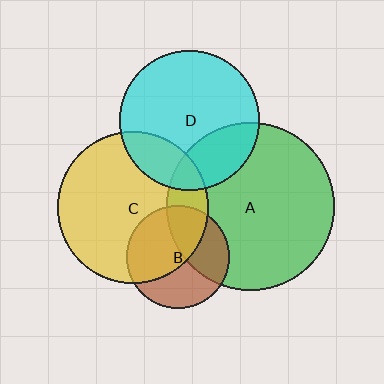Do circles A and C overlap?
Yes.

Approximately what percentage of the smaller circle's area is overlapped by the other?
Approximately 20%.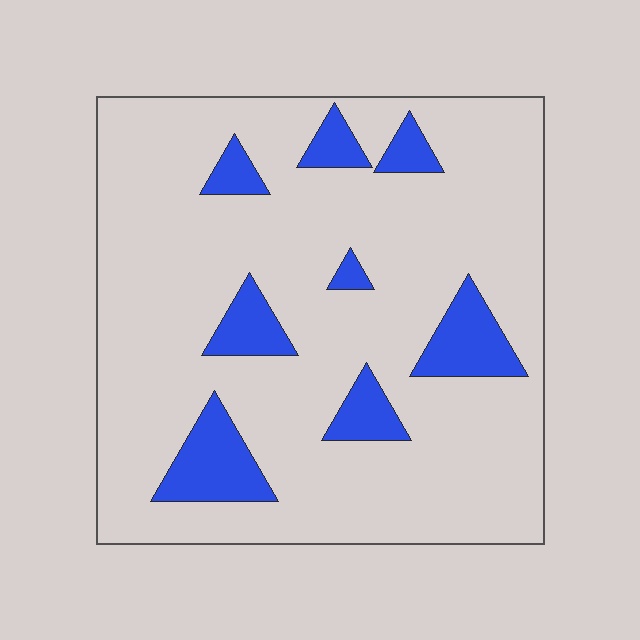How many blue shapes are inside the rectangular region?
8.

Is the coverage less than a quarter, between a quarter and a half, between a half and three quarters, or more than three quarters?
Less than a quarter.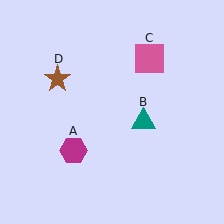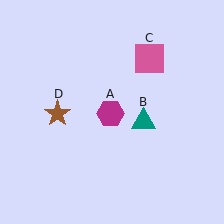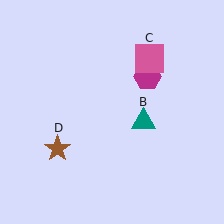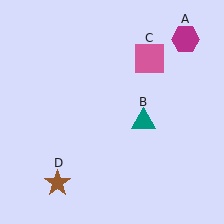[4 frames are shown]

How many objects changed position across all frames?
2 objects changed position: magenta hexagon (object A), brown star (object D).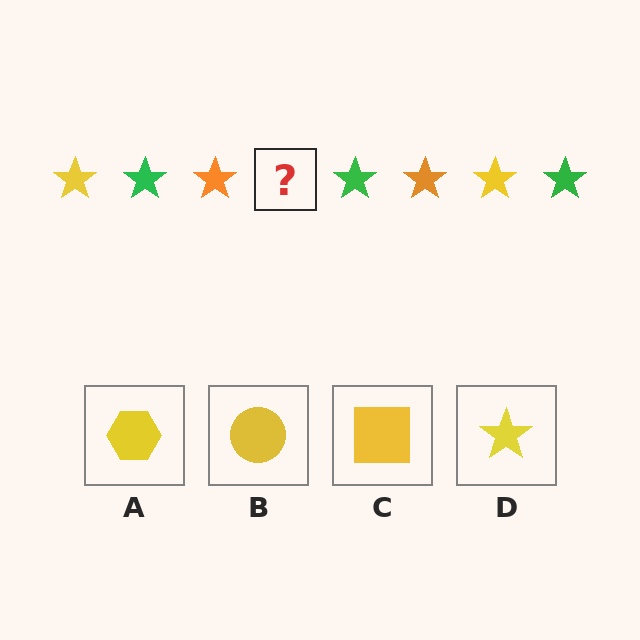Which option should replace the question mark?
Option D.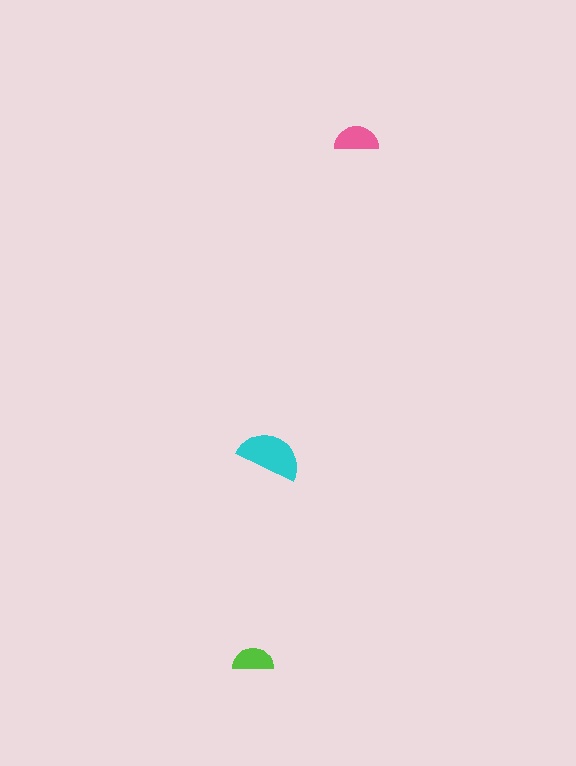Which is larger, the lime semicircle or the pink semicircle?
The pink one.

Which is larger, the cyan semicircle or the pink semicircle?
The cyan one.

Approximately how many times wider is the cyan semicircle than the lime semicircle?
About 1.5 times wider.